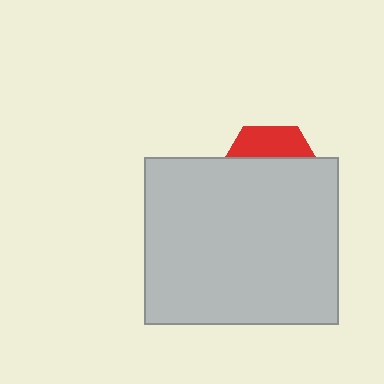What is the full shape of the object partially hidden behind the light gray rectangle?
The partially hidden object is a red hexagon.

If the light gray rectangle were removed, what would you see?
You would see the complete red hexagon.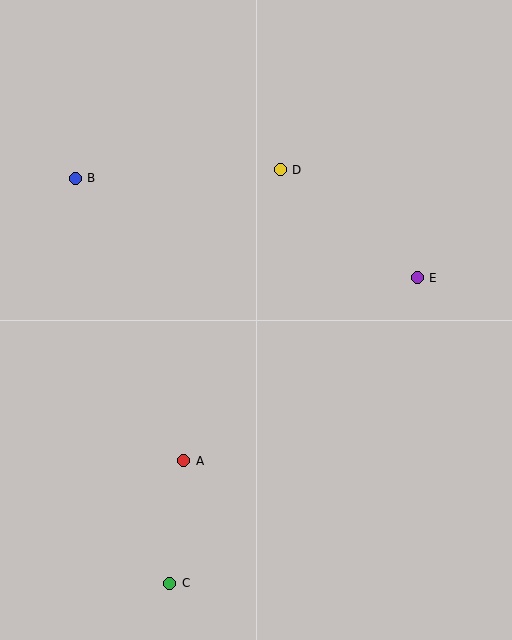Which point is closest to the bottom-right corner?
Point C is closest to the bottom-right corner.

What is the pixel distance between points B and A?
The distance between B and A is 303 pixels.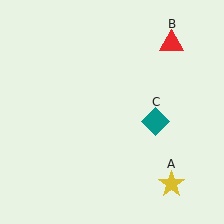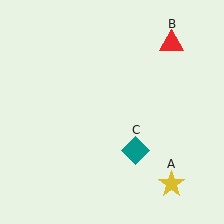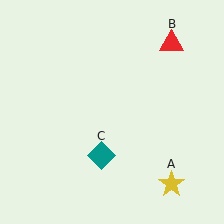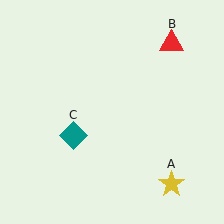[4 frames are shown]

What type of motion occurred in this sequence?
The teal diamond (object C) rotated clockwise around the center of the scene.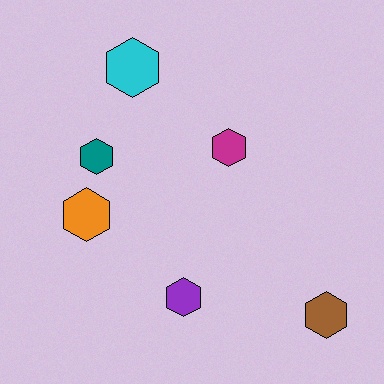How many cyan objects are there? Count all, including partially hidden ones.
There is 1 cyan object.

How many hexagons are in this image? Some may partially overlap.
There are 6 hexagons.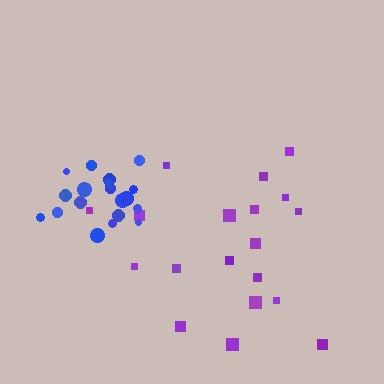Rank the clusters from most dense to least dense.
blue, purple.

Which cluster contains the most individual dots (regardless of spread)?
Blue (20).